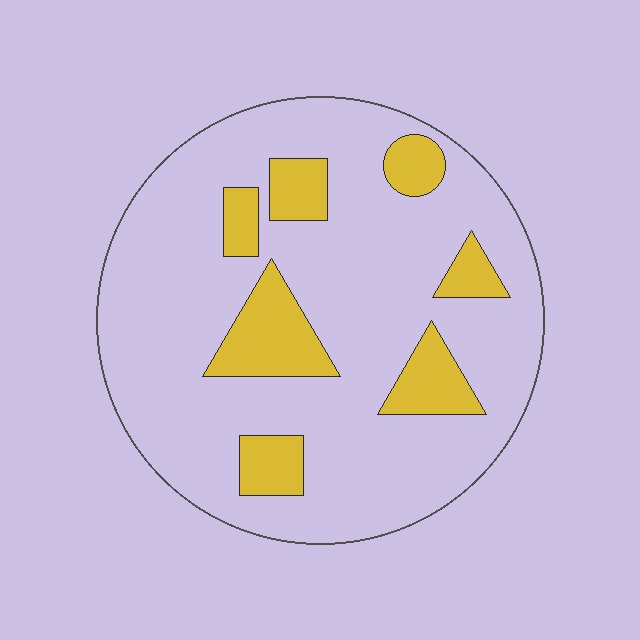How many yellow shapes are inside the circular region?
7.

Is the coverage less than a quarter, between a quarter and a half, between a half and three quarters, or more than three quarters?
Less than a quarter.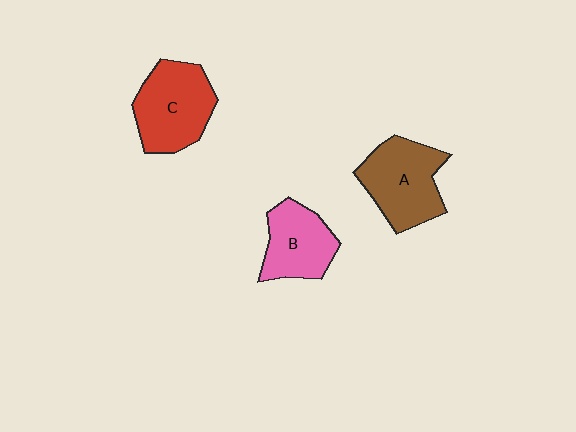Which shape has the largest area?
Shape A (brown).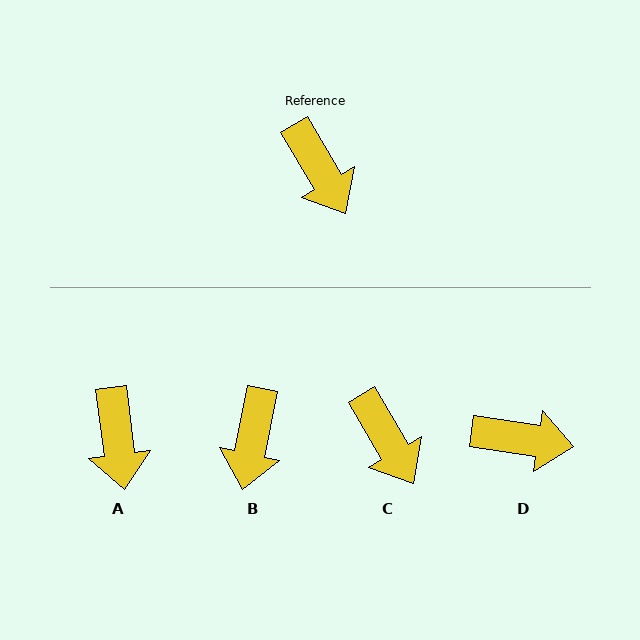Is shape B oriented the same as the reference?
No, it is off by about 42 degrees.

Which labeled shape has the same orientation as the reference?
C.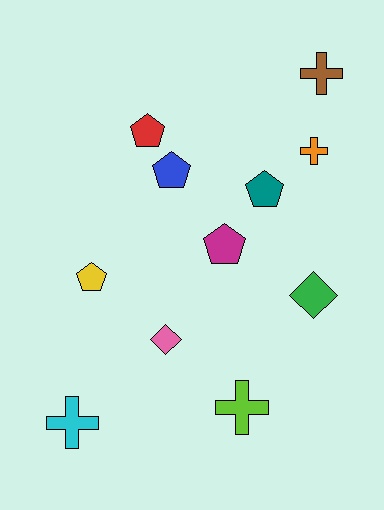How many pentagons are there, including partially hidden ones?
There are 5 pentagons.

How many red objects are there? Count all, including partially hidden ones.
There is 1 red object.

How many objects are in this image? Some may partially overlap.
There are 11 objects.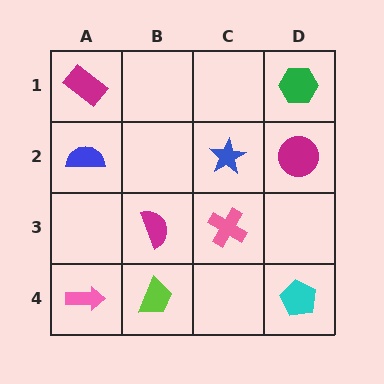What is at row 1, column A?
A magenta rectangle.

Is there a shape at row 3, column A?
No, that cell is empty.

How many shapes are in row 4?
3 shapes.